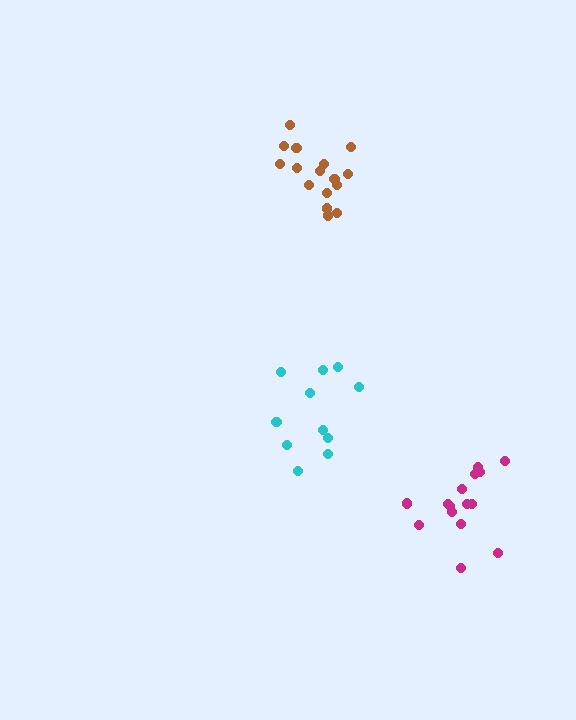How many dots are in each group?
Group 1: 16 dots, Group 2: 11 dots, Group 3: 15 dots (42 total).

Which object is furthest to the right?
The magenta cluster is rightmost.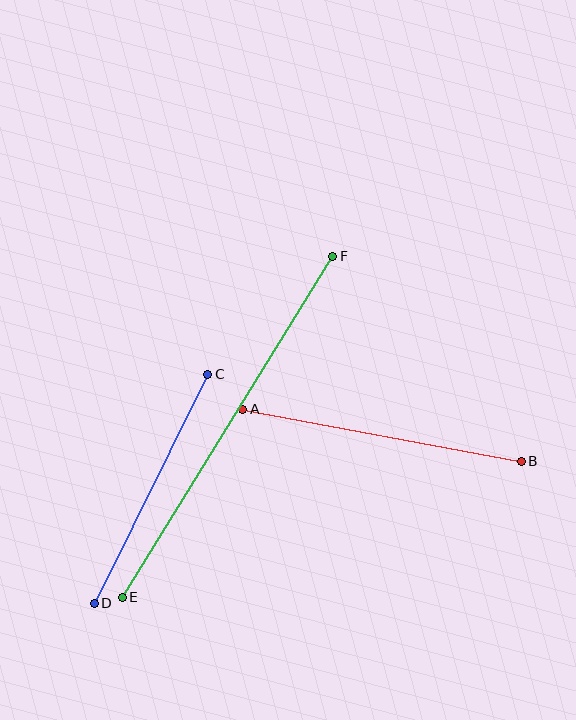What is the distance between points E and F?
The distance is approximately 401 pixels.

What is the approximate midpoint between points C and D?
The midpoint is at approximately (151, 489) pixels.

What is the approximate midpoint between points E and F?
The midpoint is at approximately (227, 427) pixels.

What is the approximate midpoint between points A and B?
The midpoint is at approximately (382, 435) pixels.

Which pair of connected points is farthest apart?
Points E and F are farthest apart.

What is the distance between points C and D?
The distance is approximately 255 pixels.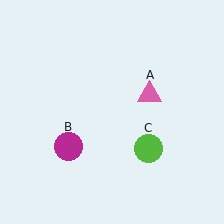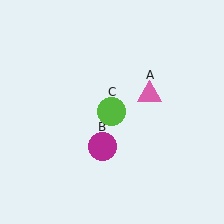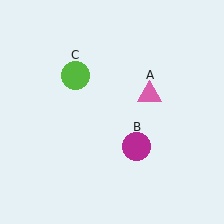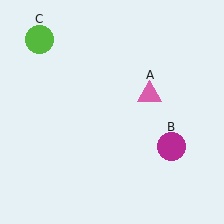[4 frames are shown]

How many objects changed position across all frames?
2 objects changed position: magenta circle (object B), lime circle (object C).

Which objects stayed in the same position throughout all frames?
Pink triangle (object A) remained stationary.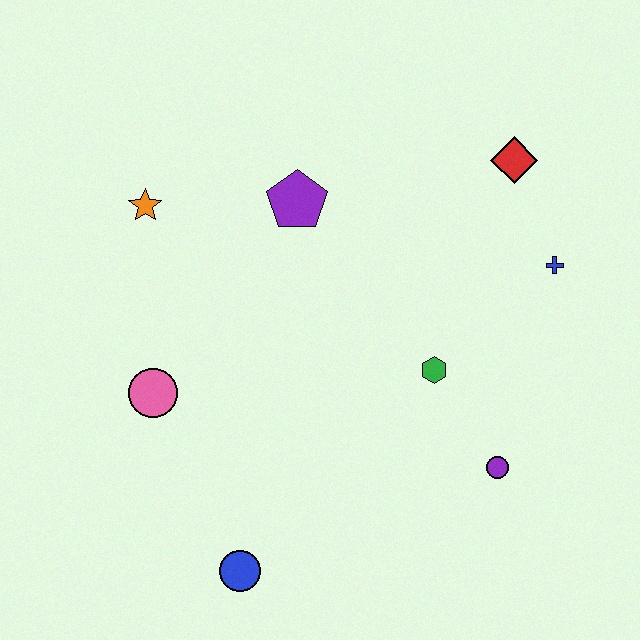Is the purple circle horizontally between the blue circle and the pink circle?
No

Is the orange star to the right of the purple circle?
No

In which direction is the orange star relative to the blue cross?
The orange star is to the left of the blue cross.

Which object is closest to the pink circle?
The orange star is closest to the pink circle.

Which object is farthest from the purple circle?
The orange star is farthest from the purple circle.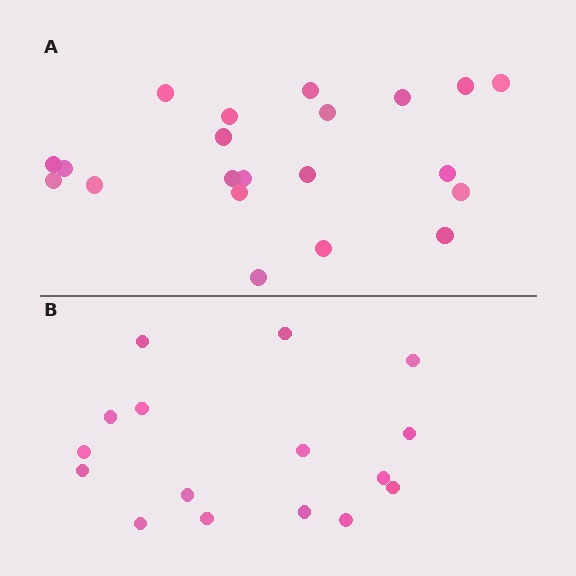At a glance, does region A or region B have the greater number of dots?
Region A (the top region) has more dots.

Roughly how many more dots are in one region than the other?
Region A has about 5 more dots than region B.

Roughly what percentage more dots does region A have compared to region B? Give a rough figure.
About 30% more.